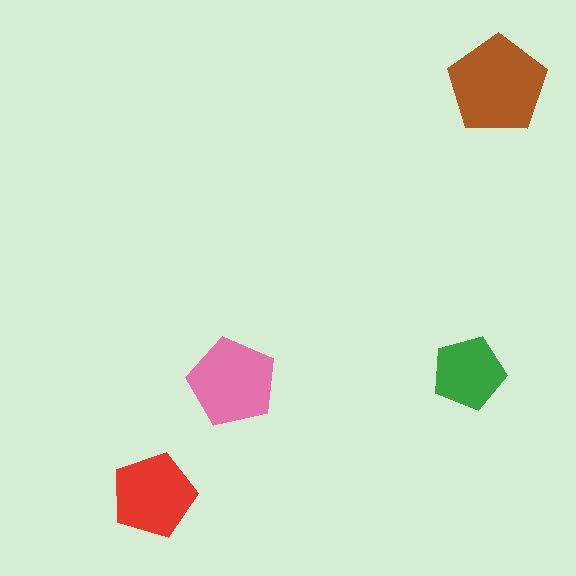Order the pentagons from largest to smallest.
the brown one, the pink one, the red one, the green one.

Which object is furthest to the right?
The brown pentagon is rightmost.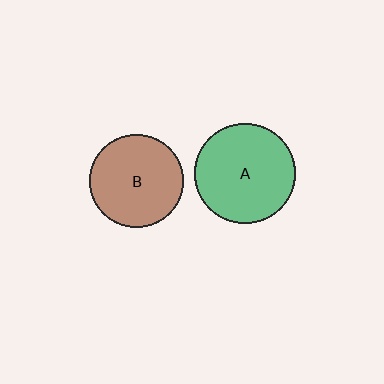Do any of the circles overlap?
No, none of the circles overlap.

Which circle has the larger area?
Circle A (green).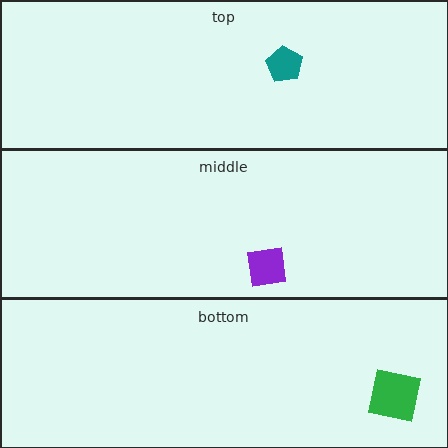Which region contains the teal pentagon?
The top region.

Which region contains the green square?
The bottom region.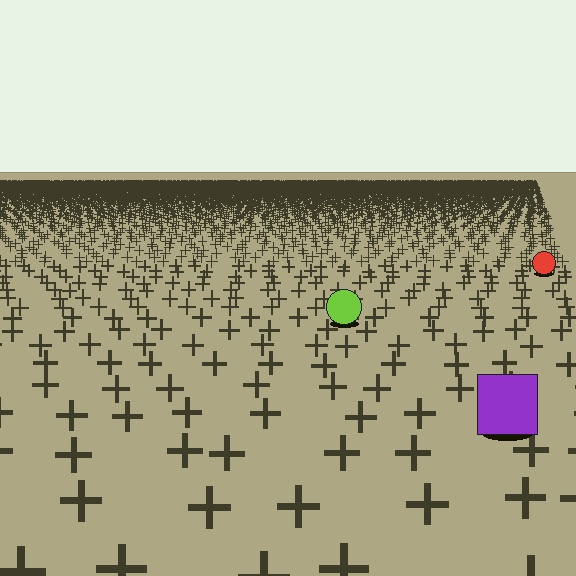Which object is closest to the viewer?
The purple square is closest. The texture marks near it are larger and more spread out.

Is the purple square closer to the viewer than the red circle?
Yes. The purple square is closer — you can tell from the texture gradient: the ground texture is coarser near it.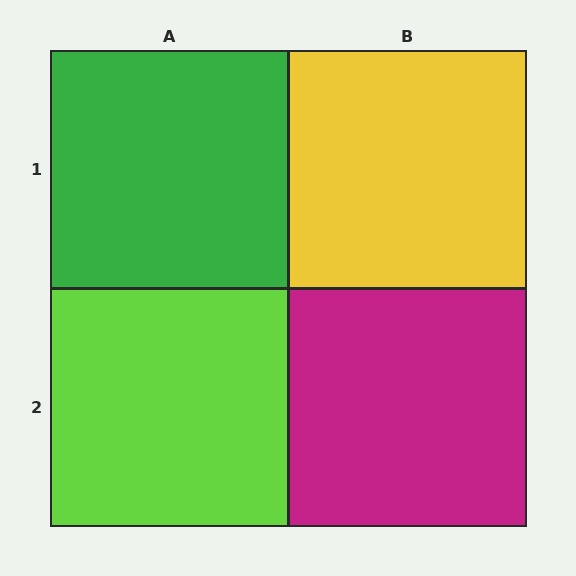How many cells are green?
1 cell is green.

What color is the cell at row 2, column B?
Magenta.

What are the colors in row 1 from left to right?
Green, yellow.